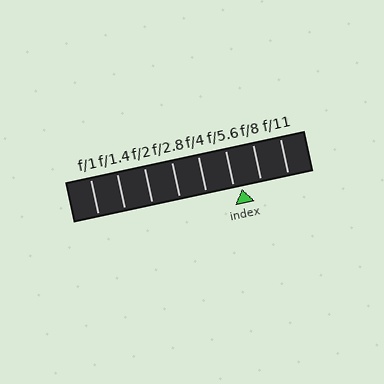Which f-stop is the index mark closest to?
The index mark is closest to f/5.6.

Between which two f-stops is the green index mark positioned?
The index mark is between f/5.6 and f/8.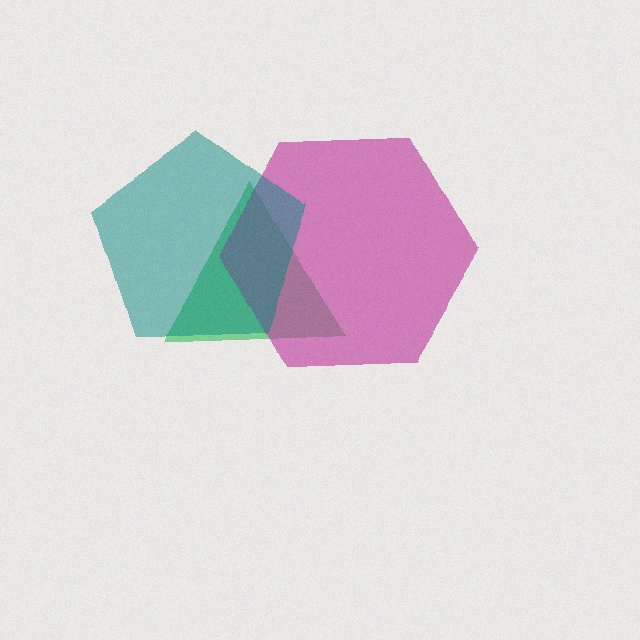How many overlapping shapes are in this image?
There are 3 overlapping shapes in the image.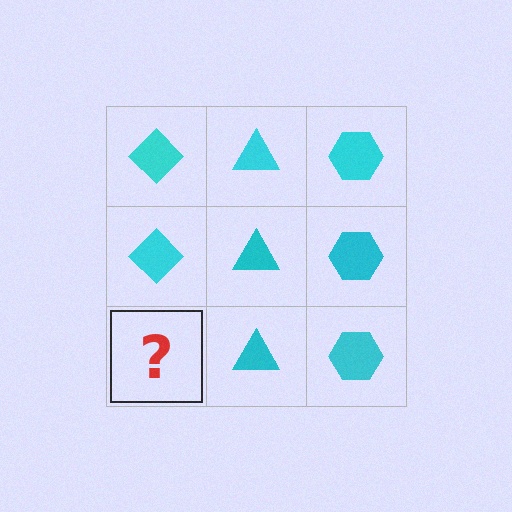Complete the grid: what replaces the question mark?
The question mark should be replaced with a cyan diamond.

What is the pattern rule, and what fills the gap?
The rule is that each column has a consistent shape. The gap should be filled with a cyan diamond.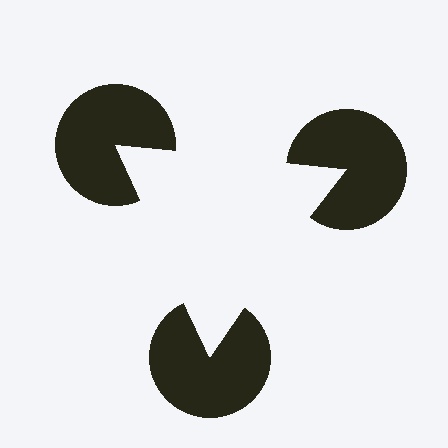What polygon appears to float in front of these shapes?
An illusory triangle — its edges are inferred from the aligned wedge cuts in the pac-man discs, not physically drawn.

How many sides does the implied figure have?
3 sides.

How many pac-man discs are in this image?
There are 3 — one at each vertex of the illusory triangle.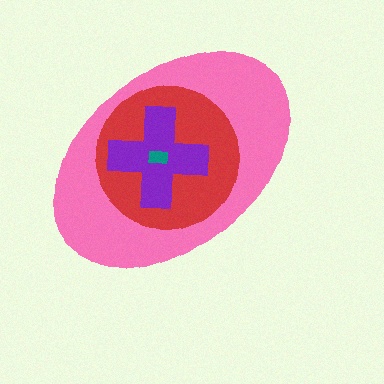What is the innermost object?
The teal rectangle.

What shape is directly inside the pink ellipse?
The red circle.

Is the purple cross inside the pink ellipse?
Yes.